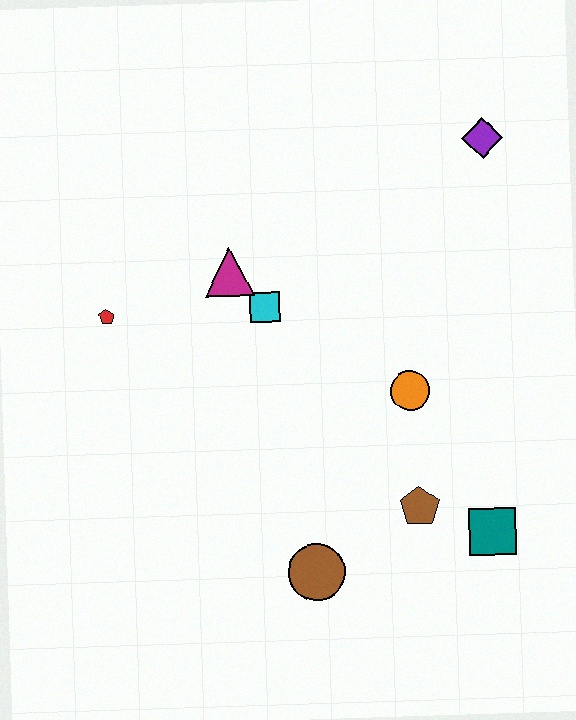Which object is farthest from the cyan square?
The teal square is farthest from the cyan square.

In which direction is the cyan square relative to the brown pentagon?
The cyan square is above the brown pentagon.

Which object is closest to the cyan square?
The magenta triangle is closest to the cyan square.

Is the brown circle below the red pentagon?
Yes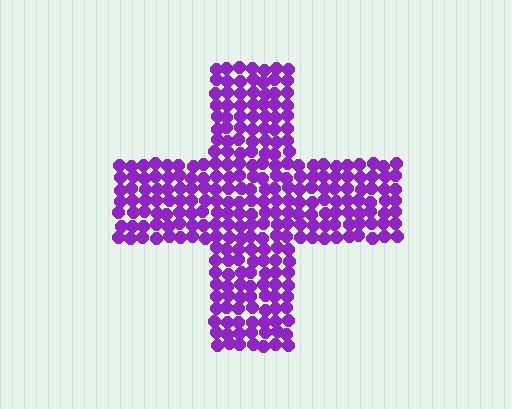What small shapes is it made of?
It is made of small circles.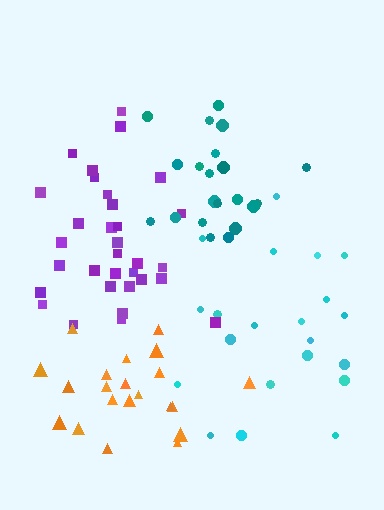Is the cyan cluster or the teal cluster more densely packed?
Teal.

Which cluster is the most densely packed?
Purple.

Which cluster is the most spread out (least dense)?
Cyan.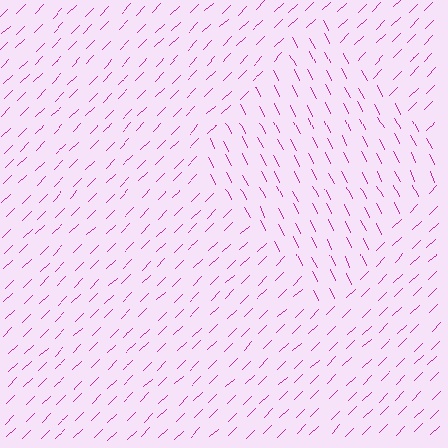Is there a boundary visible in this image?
Yes, there is a texture boundary formed by a change in line orientation.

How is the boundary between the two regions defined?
The boundary is defined purely by a change in line orientation (approximately 72 degrees difference). All lines are the same color and thickness.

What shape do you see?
I see a diamond.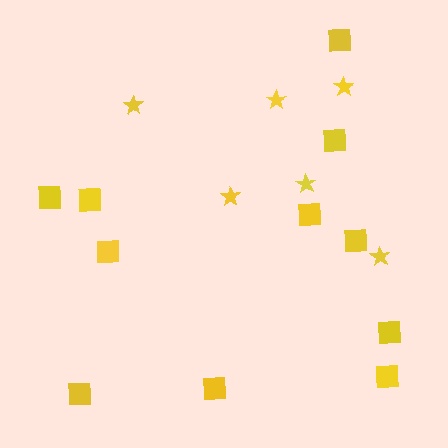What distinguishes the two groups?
There are 2 groups: one group of squares (11) and one group of stars (6).